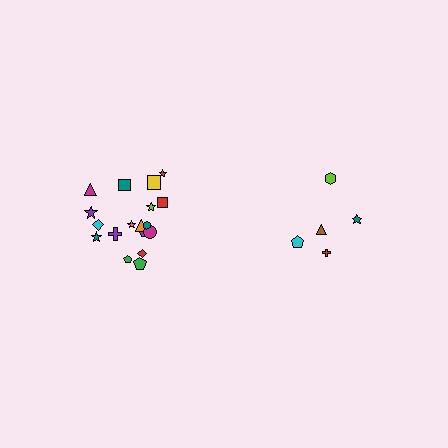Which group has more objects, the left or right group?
The left group.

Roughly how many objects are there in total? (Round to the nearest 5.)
Roughly 25 objects in total.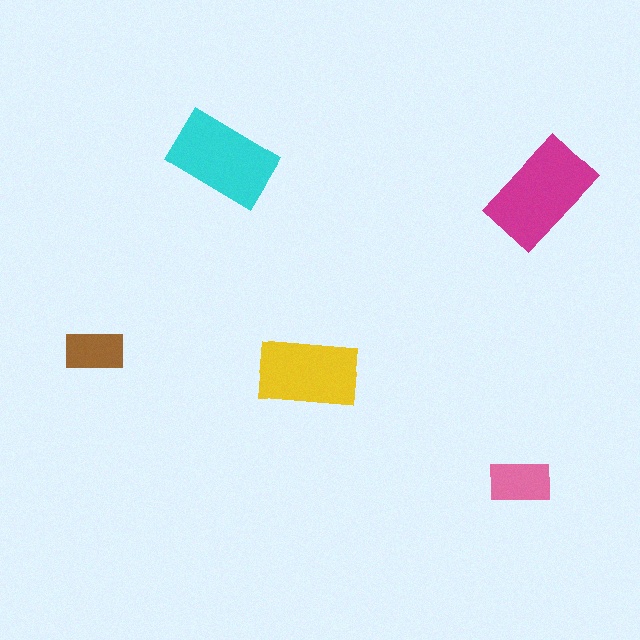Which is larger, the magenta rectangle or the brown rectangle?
The magenta one.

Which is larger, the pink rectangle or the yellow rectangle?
The yellow one.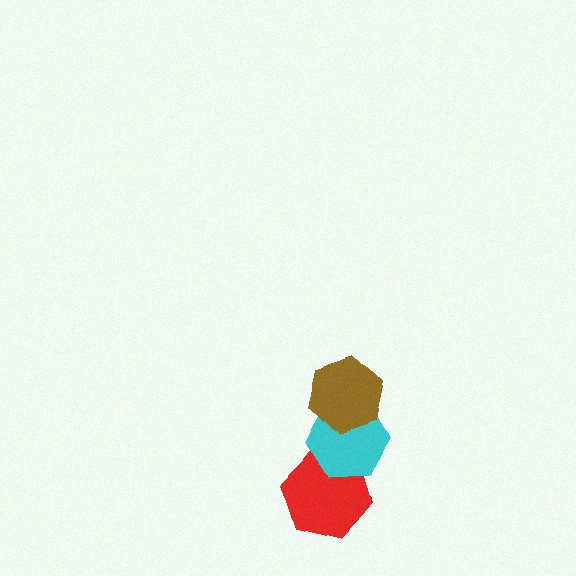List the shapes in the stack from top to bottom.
From top to bottom: the brown hexagon, the cyan hexagon, the red hexagon.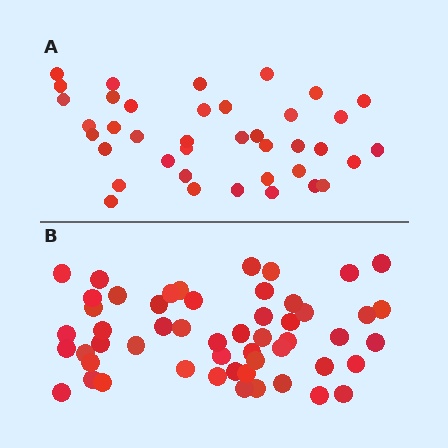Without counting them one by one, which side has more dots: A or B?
Region B (the bottom region) has more dots.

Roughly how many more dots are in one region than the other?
Region B has approximately 15 more dots than region A.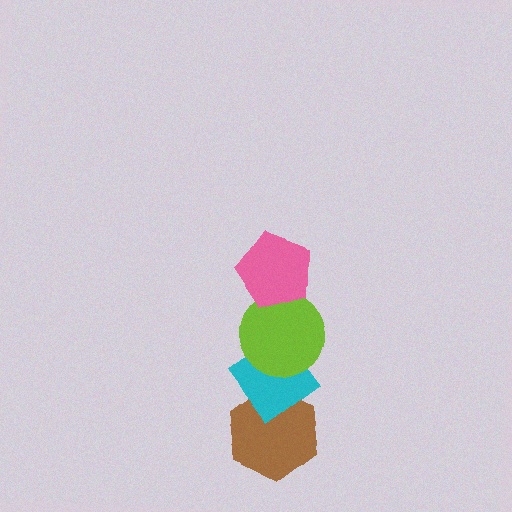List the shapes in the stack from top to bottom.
From top to bottom: the pink pentagon, the lime circle, the cyan diamond, the brown hexagon.